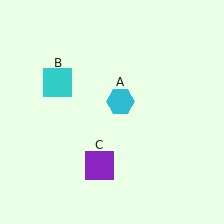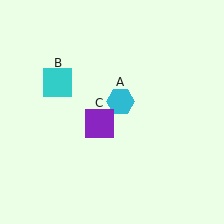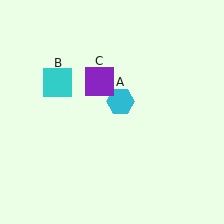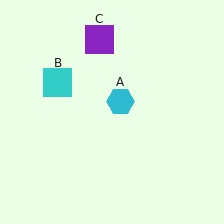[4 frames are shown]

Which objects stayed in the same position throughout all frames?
Cyan hexagon (object A) and cyan square (object B) remained stationary.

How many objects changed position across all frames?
1 object changed position: purple square (object C).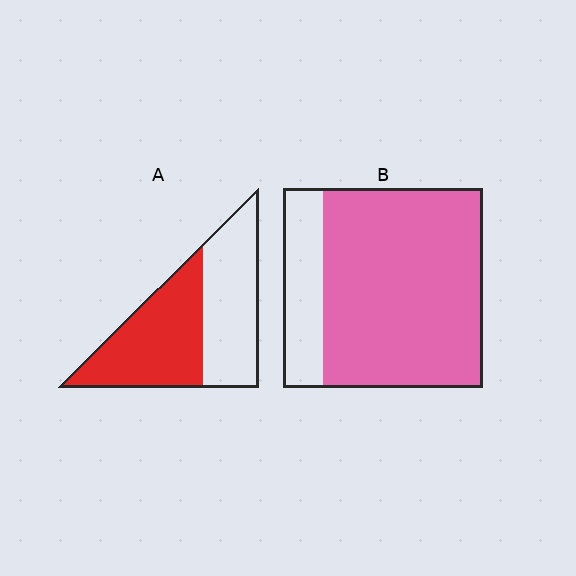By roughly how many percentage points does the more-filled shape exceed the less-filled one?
By roughly 30 percentage points (B over A).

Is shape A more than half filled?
Roughly half.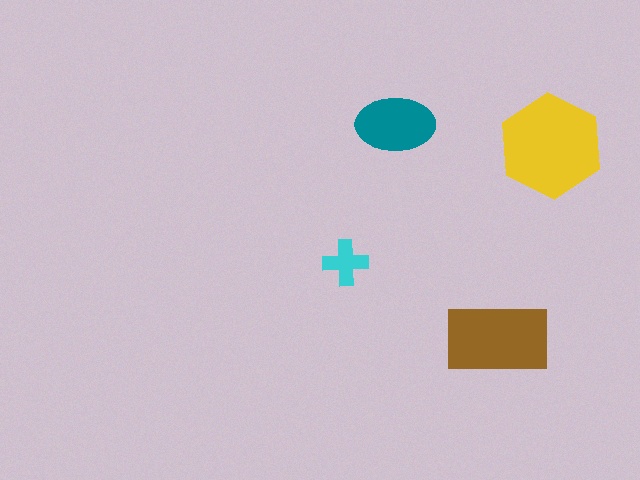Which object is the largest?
The yellow hexagon.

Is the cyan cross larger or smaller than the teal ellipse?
Smaller.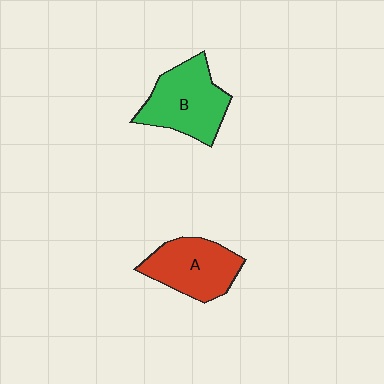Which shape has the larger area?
Shape B (green).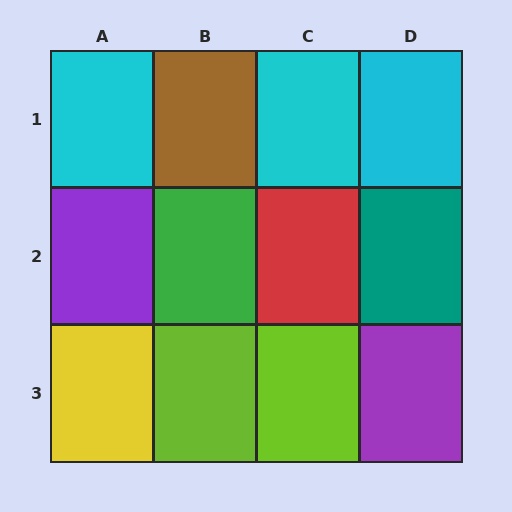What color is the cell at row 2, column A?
Purple.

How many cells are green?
1 cell is green.